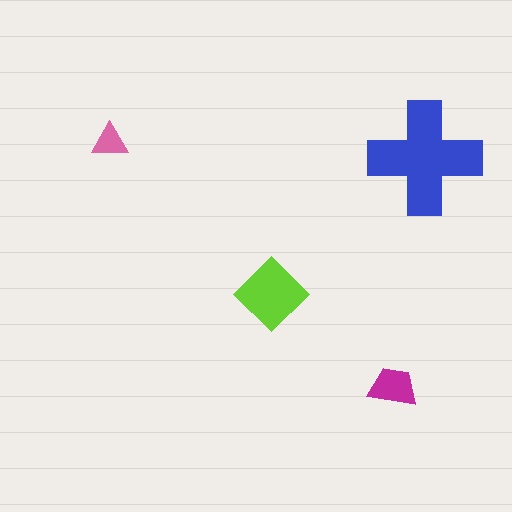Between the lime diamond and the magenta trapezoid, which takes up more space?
The lime diamond.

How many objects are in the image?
There are 4 objects in the image.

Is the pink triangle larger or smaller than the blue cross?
Smaller.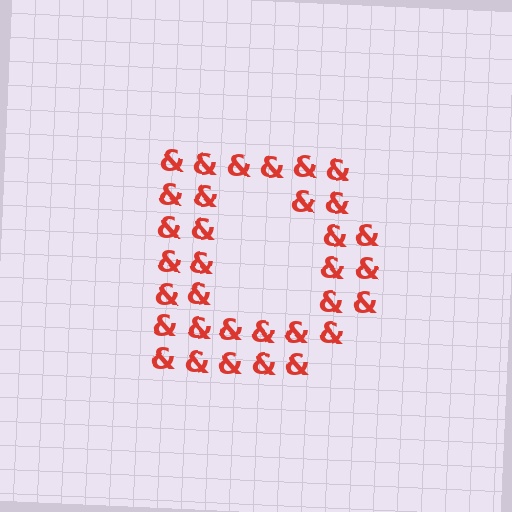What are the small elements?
The small elements are ampersands.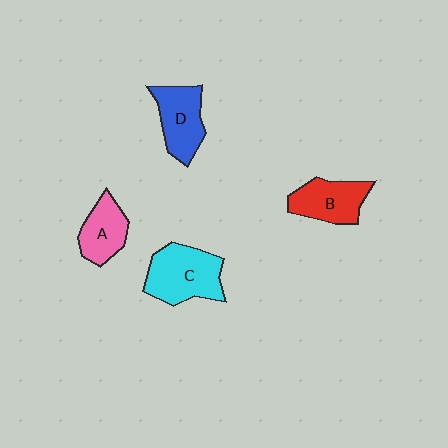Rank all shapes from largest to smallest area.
From largest to smallest: C (cyan), D (blue), B (red), A (pink).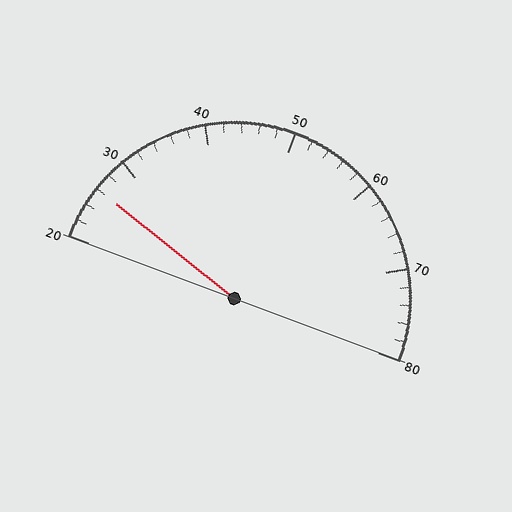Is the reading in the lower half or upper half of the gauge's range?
The reading is in the lower half of the range (20 to 80).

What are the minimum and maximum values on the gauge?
The gauge ranges from 20 to 80.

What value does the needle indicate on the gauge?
The needle indicates approximately 26.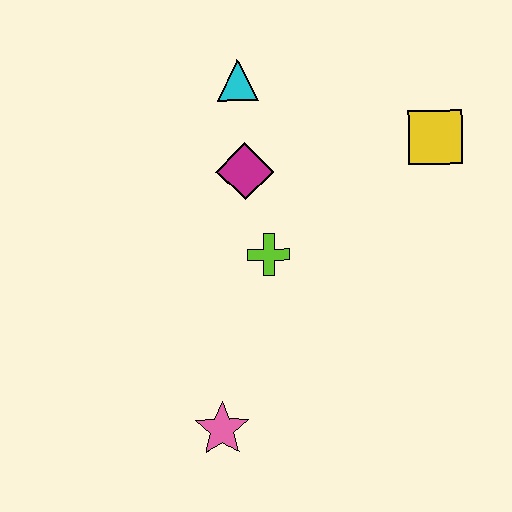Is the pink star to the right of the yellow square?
No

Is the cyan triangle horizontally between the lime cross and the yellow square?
No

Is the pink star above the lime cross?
No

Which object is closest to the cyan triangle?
The magenta diamond is closest to the cyan triangle.